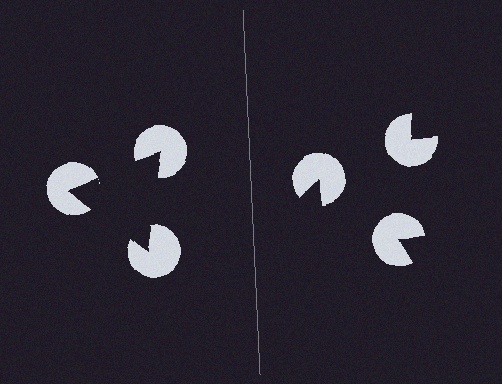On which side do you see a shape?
An illusory triangle appears on the left side. On the right side the wedge cuts are rotated, so no coherent shape forms.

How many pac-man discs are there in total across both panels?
6 — 3 on each side.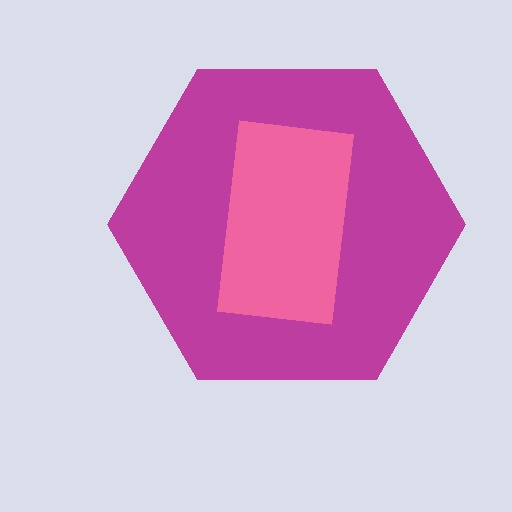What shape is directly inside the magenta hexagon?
The pink rectangle.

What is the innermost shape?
The pink rectangle.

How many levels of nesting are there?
2.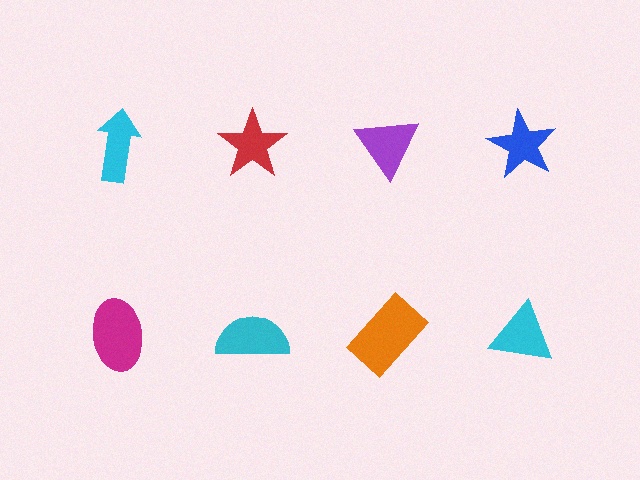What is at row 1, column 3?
A purple triangle.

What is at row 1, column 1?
A cyan arrow.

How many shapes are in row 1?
4 shapes.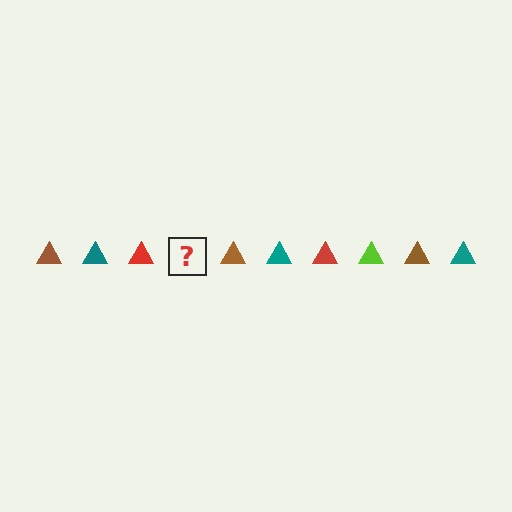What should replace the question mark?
The question mark should be replaced with a lime triangle.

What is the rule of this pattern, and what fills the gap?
The rule is that the pattern cycles through brown, teal, red, lime triangles. The gap should be filled with a lime triangle.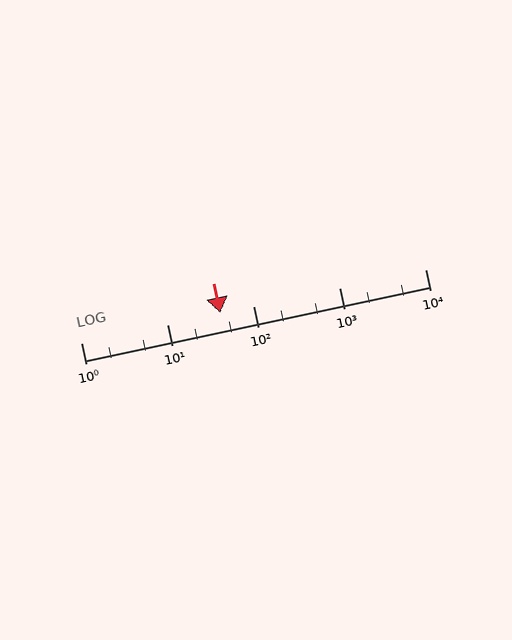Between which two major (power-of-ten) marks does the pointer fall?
The pointer is between 10 and 100.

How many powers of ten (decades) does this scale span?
The scale spans 4 decades, from 1 to 10000.